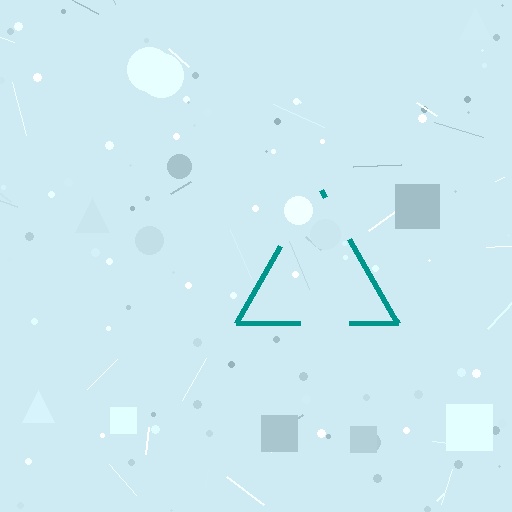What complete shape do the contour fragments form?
The contour fragments form a triangle.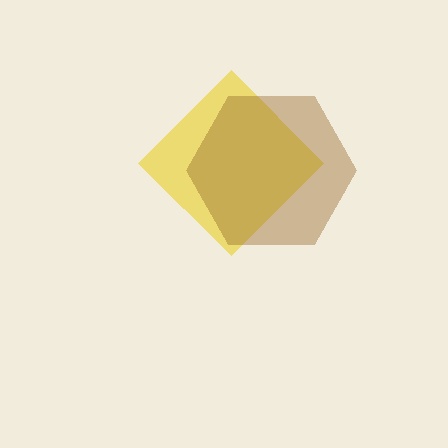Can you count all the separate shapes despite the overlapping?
Yes, there are 2 separate shapes.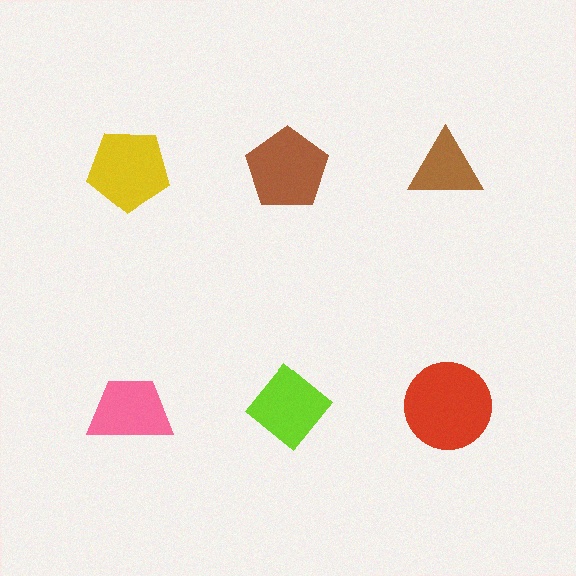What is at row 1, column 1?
A yellow pentagon.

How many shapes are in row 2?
3 shapes.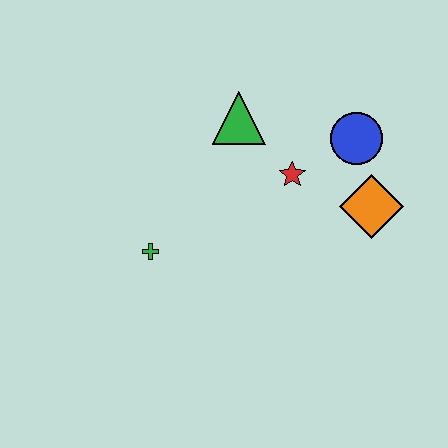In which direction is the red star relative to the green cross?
The red star is to the right of the green cross.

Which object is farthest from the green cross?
The blue circle is farthest from the green cross.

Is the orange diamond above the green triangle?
No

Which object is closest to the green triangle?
The red star is closest to the green triangle.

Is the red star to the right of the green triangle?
Yes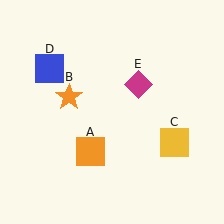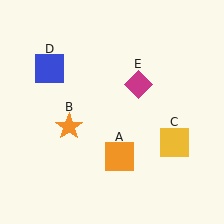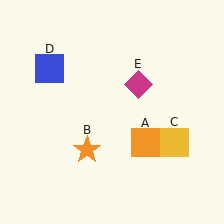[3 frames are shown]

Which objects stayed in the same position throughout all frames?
Yellow square (object C) and blue square (object D) and magenta diamond (object E) remained stationary.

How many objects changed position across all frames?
2 objects changed position: orange square (object A), orange star (object B).